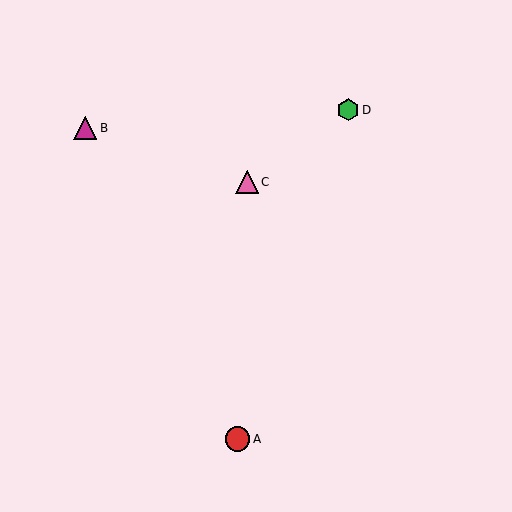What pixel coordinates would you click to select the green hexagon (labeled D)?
Click at (348, 110) to select the green hexagon D.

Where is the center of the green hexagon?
The center of the green hexagon is at (348, 110).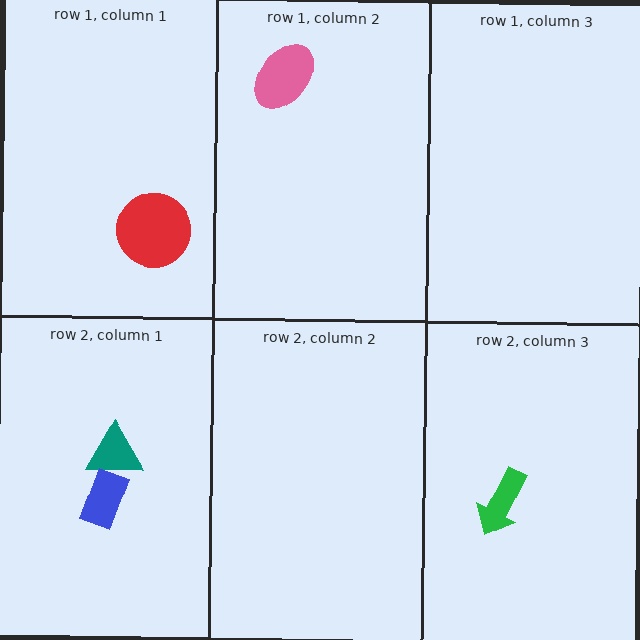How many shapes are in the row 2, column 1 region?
2.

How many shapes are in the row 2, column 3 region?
1.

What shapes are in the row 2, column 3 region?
The green arrow.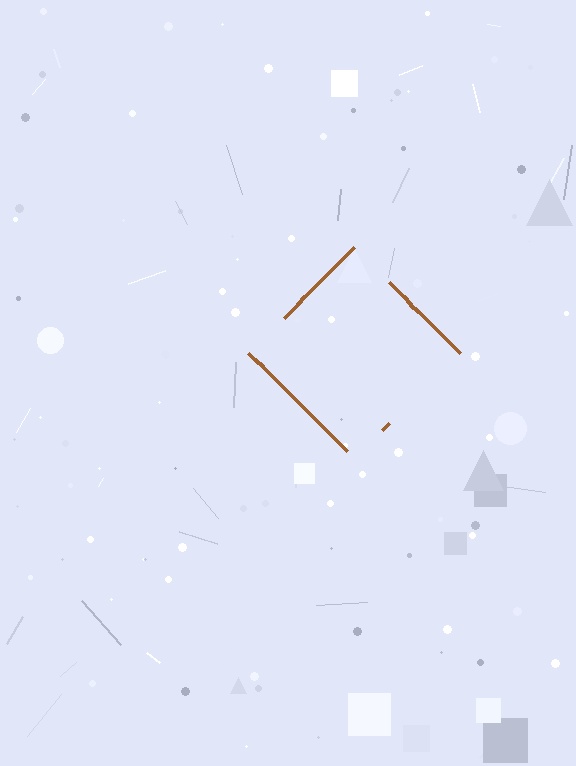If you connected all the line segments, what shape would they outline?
They would outline a diamond.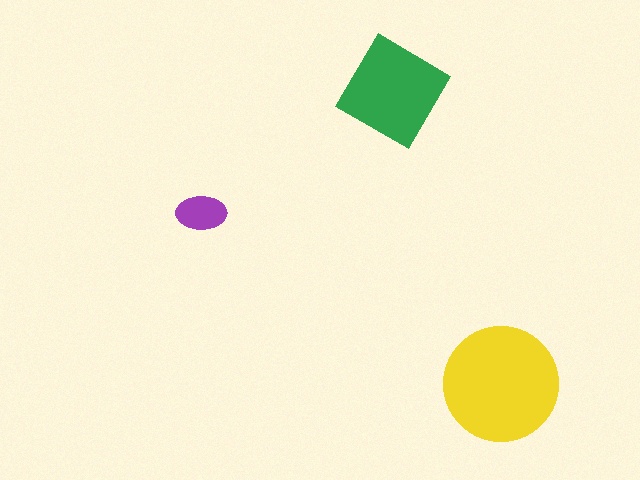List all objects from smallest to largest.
The purple ellipse, the green diamond, the yellow circle.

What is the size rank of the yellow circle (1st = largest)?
1st.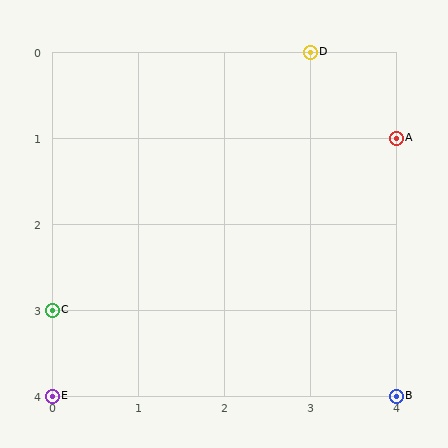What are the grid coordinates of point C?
Point C is at grid coordinates (0, 3).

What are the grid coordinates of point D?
Point D is at grid coordinates (3, 0).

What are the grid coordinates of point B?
Point B is at grid coordinates (4, 4).